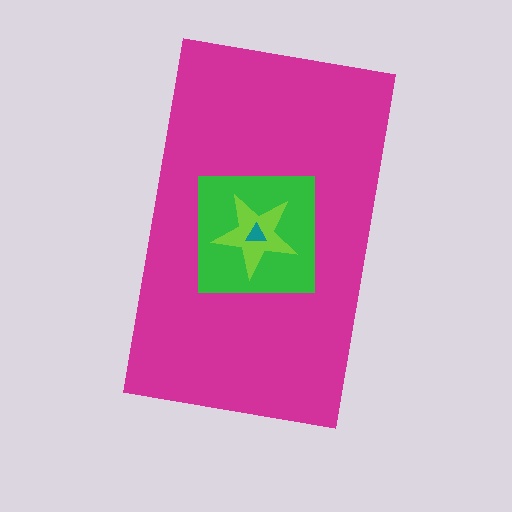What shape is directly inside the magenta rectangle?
The green square.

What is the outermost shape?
The magenta rectangle.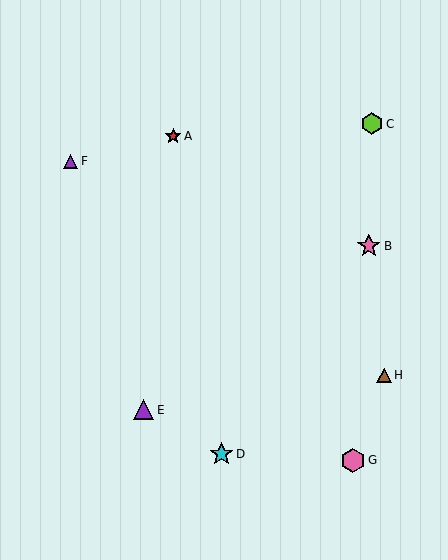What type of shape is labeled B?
Shape B is a pink star.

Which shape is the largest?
The pink hexagon (labeled G) is the largest.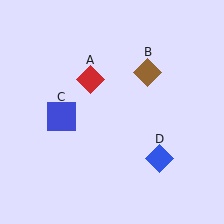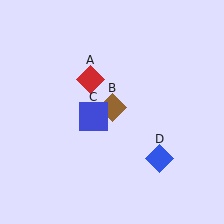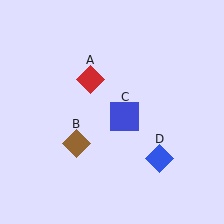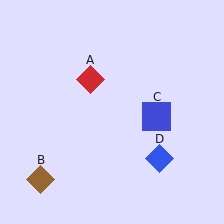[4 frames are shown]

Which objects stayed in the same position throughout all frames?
Red diamond (object A) and blue diamond (object D) remained stationary.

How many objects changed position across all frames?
2 objects changed position: brown diamond (object B), blue square (object C).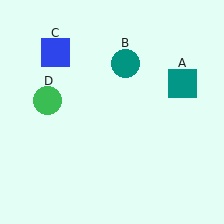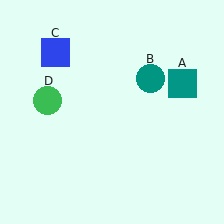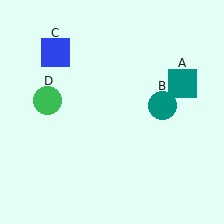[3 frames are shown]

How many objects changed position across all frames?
1 object changed position: teal circle (object B).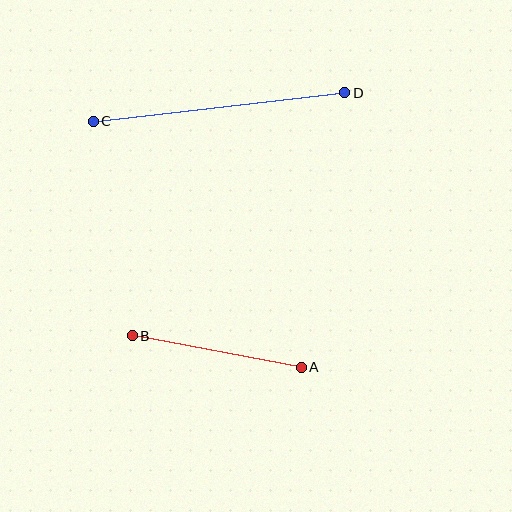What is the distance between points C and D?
The distance is approximately 254 pixels.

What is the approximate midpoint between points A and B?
The midpoint is at approximately (217, 352) pixels.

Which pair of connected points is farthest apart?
Points C and D are farthest apart.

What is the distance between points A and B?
The distance is approximately 172 pixels.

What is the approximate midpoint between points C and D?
The midpoint is at approximately (219, 107) pixels.